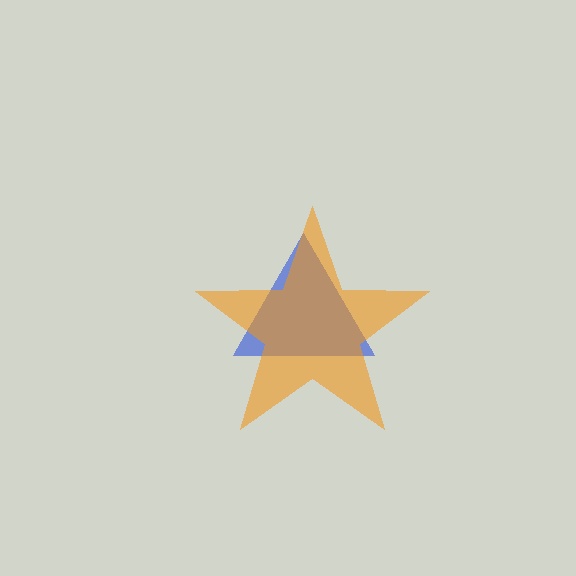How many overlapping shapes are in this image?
There are 2 overlapping shapes in the image.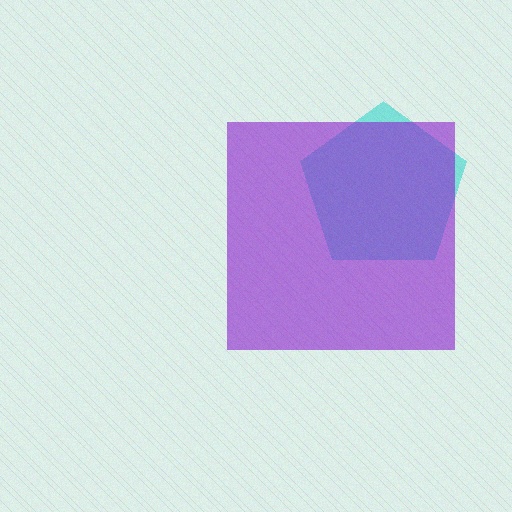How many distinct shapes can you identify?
There are 2 distinct shapes: a cyan pentagon, a purple square.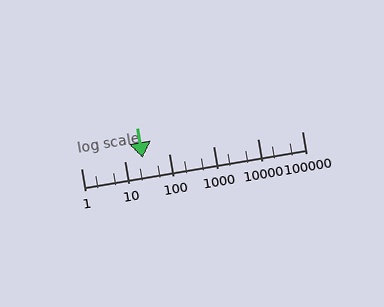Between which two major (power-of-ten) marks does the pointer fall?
The pointer is between 10 and 100.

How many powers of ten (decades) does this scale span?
The scale spans 5 decades, from 1 to 100000.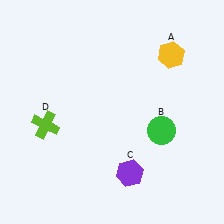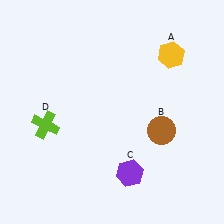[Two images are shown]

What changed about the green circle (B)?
In Image 1, B is green. In Image 2, it changed to brown.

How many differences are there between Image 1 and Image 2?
There is 1 difference between the two images.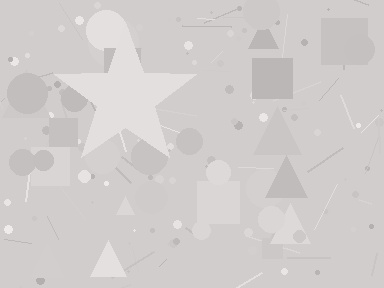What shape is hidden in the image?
A star is hidden in the image.